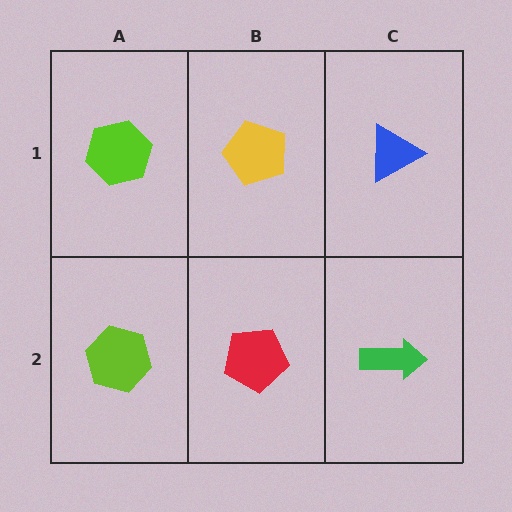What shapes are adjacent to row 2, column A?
A lime hexagon (row 1, column A), a red pentagon (row 2, column B).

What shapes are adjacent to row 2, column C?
A blue triangle (row 1, column C), a red pentagon (row 2, column B).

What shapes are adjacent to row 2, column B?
A yellow pentagon (row 1, column B), a lime hexagon (row 2, column A), a green arrow (row 2, column C).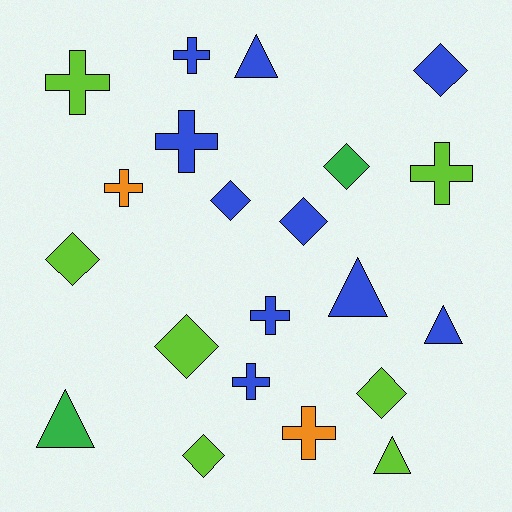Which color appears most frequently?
Blue, with 10 objects.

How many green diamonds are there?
There is 1 green diamond.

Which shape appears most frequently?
Diamond, with 8 objects.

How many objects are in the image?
There are 21 objects.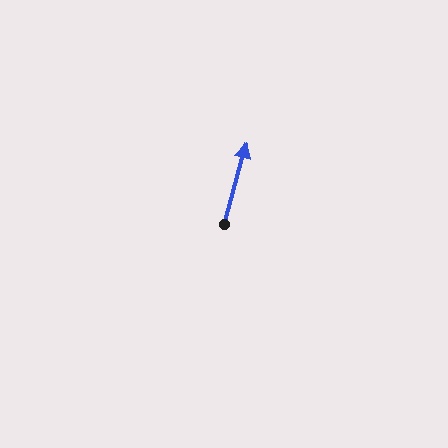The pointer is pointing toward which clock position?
Roughly 1 o'clock.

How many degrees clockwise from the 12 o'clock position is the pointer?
Approximately 16 degrees.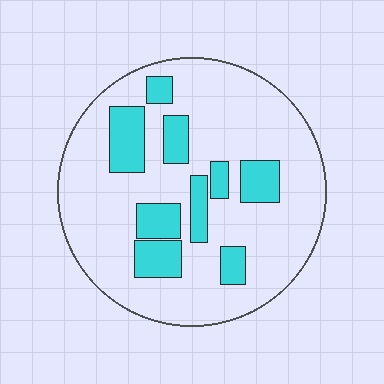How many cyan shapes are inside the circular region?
9.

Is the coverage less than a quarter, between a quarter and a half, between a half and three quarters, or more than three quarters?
Less than a quarter.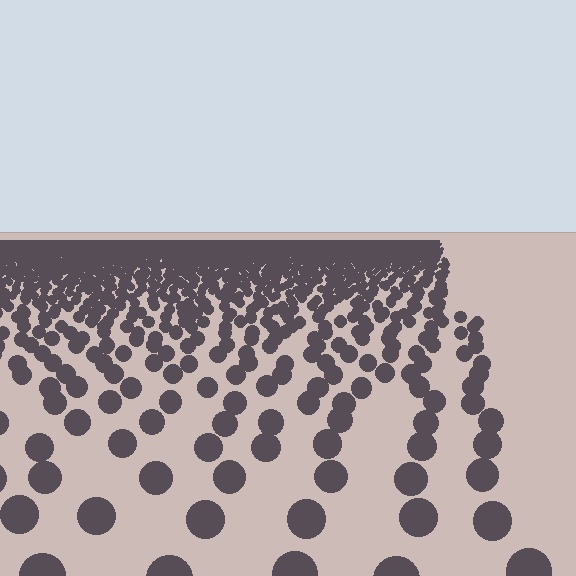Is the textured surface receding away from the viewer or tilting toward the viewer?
The surface is receding away from the viewer. Texture elements get smaller and denser toward the top.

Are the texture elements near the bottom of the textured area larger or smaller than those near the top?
Larger. Near the bottom, elements are closer to the viewer and appear at a bigger on-screen size.